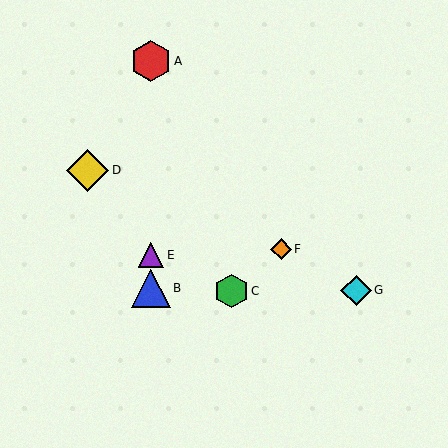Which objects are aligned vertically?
Objects A, B, E are aligned vertically.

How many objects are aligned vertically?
3 objects (A, B, E) are aligned vertically.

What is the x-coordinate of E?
Object E is at x≈151.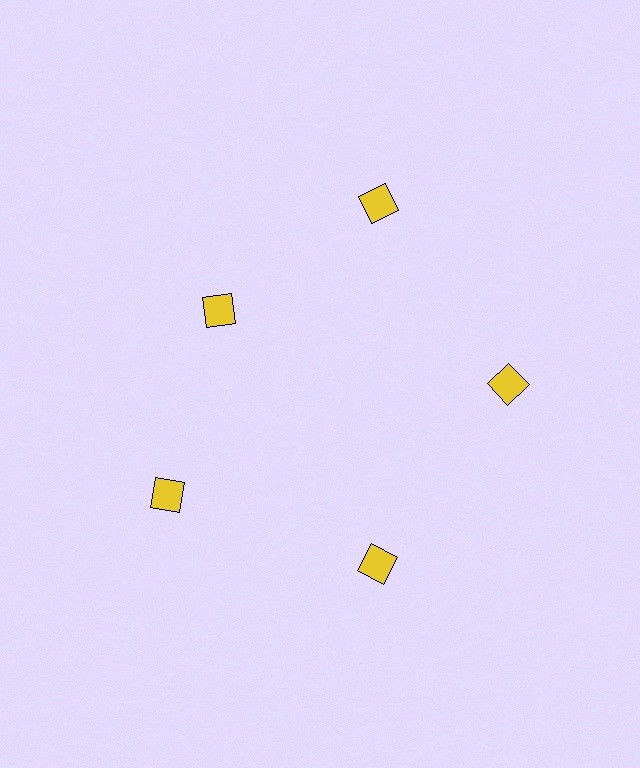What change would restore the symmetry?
The symmetry would be restored by moving it outward, back onto the ring so that all 5 squares sit at equal angles and equal distance from the center.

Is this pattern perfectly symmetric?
No. The 5 yellow squares are arranged in a ring, but one element near the 10 o'clock position is pulled inward toward the center, breaking the 5-fold rotational symmetry.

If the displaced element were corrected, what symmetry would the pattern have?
It would have 5-fold rotational symmetry — the pattern would map onto itself every 72 degrees.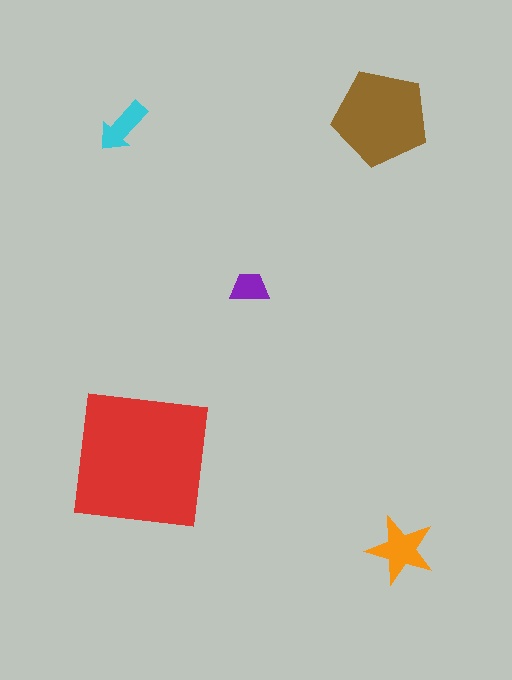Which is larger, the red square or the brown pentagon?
The red square.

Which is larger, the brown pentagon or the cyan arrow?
The brown pentagon.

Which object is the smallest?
The purple trapezoid.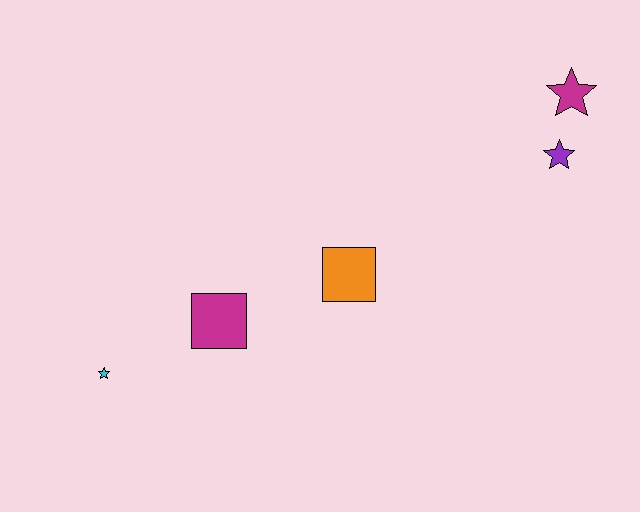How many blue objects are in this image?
There are no blue objects.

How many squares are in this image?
There are 2 squares.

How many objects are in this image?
There are 5 objects.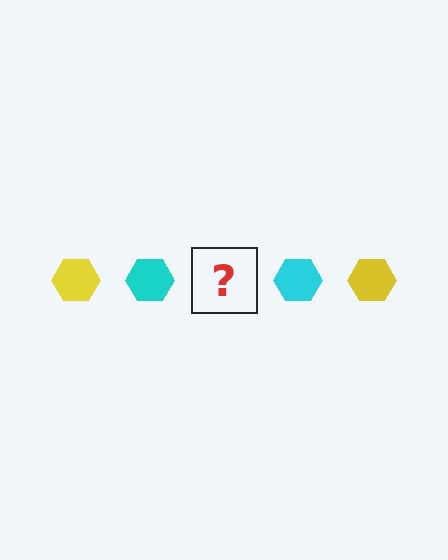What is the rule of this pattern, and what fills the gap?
The rule is that the pattern cycles through yellow, cyan hexagons. The gap should be filled with a yellow hexagon.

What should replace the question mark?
The question mark should be replaced with a yellow hexagon.